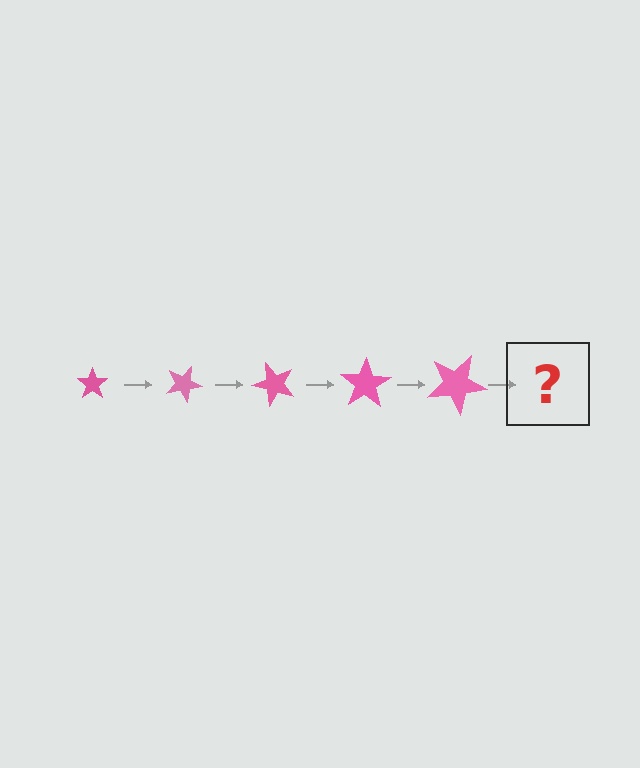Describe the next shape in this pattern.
It should be a star, larger than the previous one and rotated 125 degrees from the start.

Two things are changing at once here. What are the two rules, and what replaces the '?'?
The two rules are that the star grows larger each step and it rotates 25 degrees each step. The '?' should be a star, larger than the previous one and rotated 125 degrees from the start.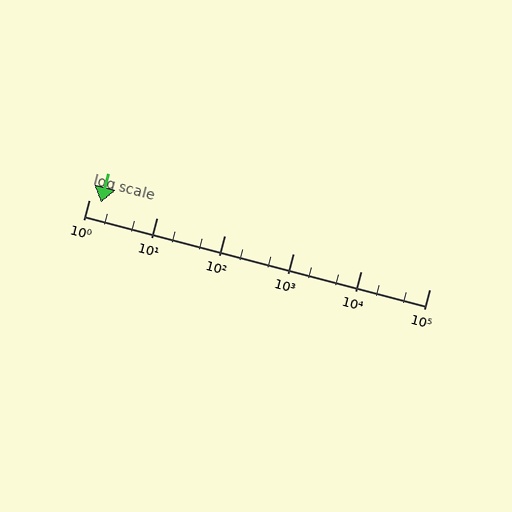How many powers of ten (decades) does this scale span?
The scale spans 5 decades, from 1 to 100000.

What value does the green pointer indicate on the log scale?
The pointer indicates approximately 1.5.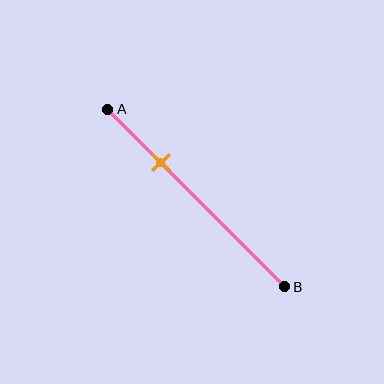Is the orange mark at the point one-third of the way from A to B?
No, the mark is at about 30% from A, not at the 33% one-third point.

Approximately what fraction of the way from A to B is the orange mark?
The orange mark is approximately 30% of the way from A to B.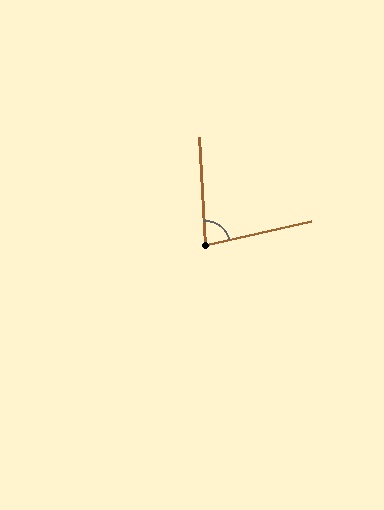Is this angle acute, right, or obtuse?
It is acute.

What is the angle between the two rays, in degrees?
Approximately 80 degrees.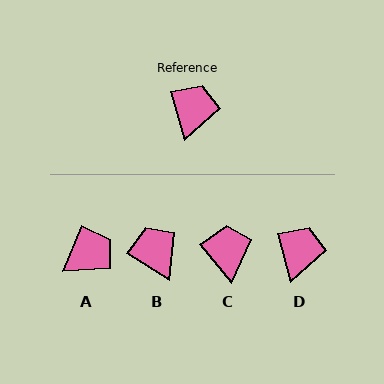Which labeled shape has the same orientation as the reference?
D.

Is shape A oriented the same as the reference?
No, it is off by about 37 degrees.